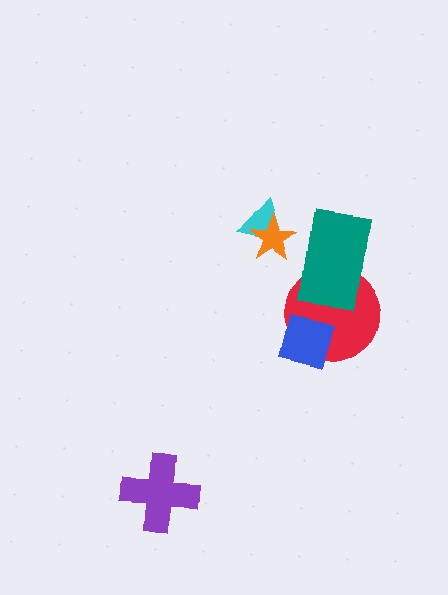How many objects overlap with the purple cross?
0 objects overlap with the purple cross.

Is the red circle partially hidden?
Yes, it is partially covered by another shape.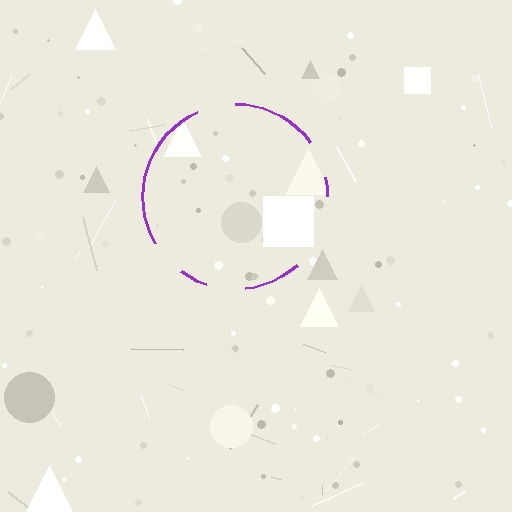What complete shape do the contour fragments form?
The contour fragments form a circle.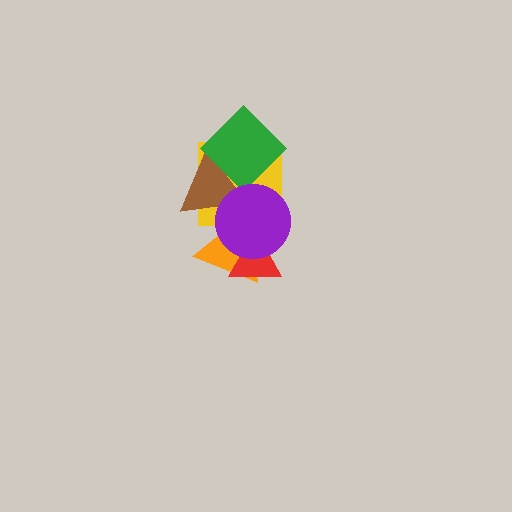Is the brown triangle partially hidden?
Yes, it is partially covered by another shape.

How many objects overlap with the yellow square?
4 objects overlap with the yellow square.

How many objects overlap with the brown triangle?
4 objects overlap with the brown triangle.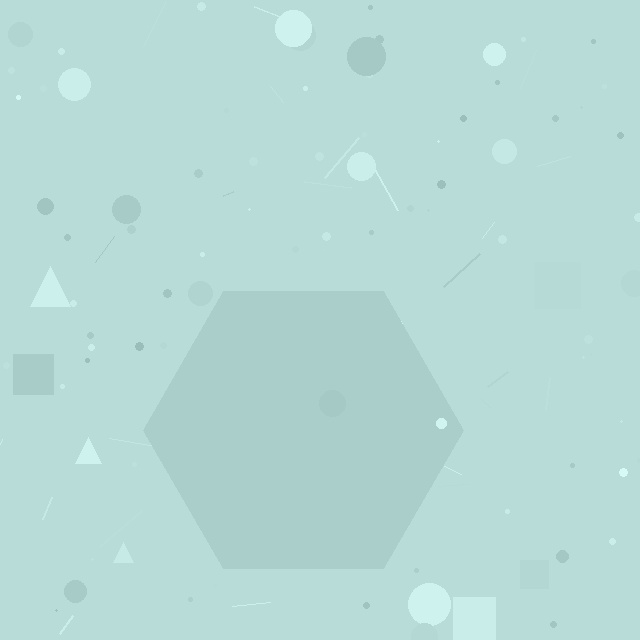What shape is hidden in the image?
A hexagon is hidden in the image.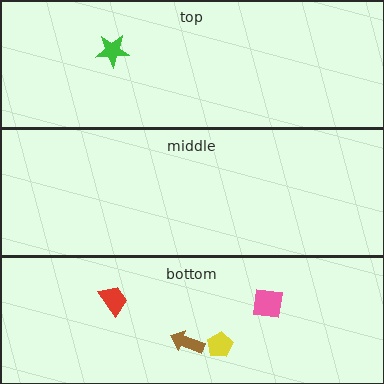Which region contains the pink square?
The bottom region.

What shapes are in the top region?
The green star.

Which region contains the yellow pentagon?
The bottom region.